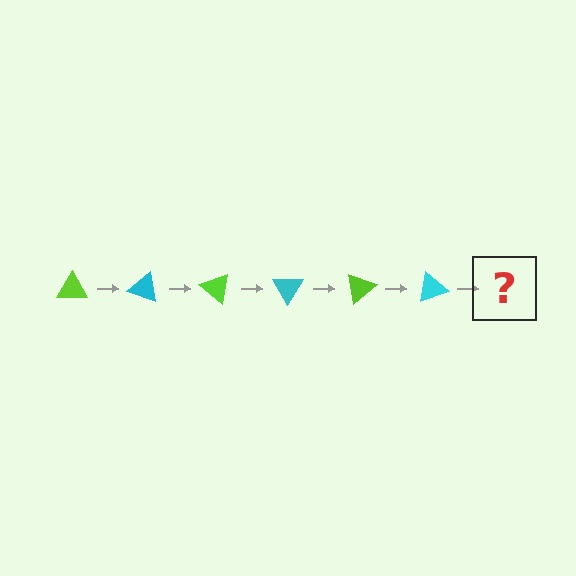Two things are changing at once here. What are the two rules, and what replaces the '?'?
The two rules are that it rotates 20 degrees each step and the color cycles through lime and cyan. The '?' should be a lime triangle, rotated 120 degrees from the start.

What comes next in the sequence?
The next element should be a lime triangle, rotated 120 degrees from the start.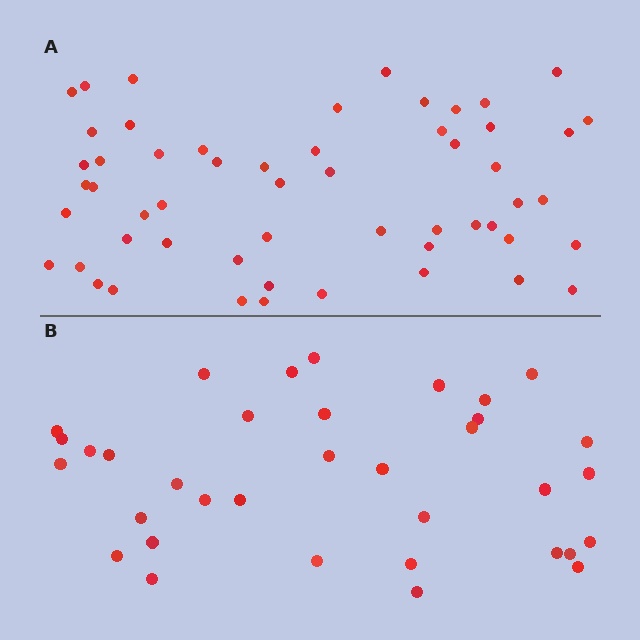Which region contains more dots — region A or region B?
Region A (the top region) has more dots.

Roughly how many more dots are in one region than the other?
Region A has approximately 20 more dots than region B.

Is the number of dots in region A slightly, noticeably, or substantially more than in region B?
Region A has substantially more. The ratio is roughly 1.6 to 1.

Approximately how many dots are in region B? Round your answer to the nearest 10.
About 40 dots. (The exact count is 35, which rounds to 40.)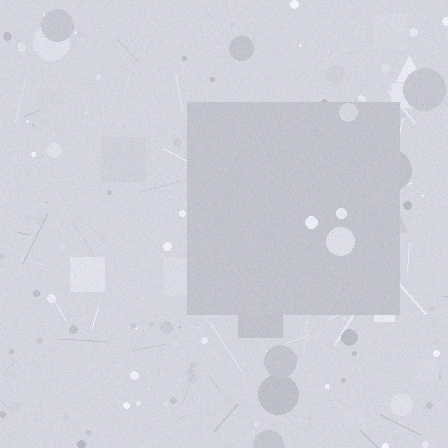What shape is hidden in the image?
A square is hidden in the image.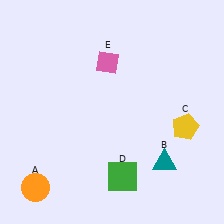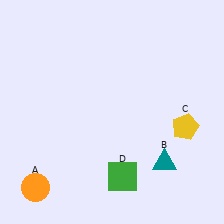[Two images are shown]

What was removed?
The pink diamond (E) was removed in Image 2.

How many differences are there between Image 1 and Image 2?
There is 1 difference between the two images.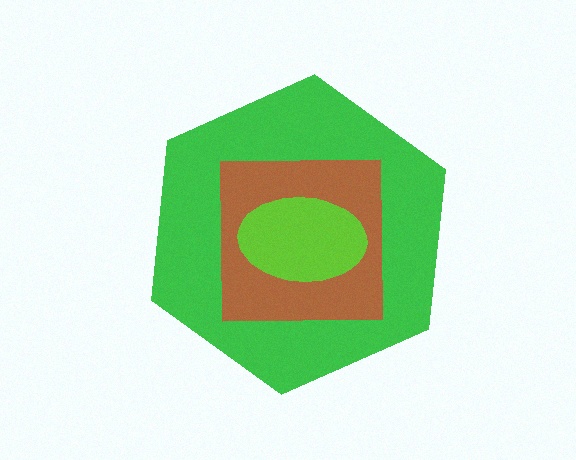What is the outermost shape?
The green hexagon.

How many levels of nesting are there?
3.